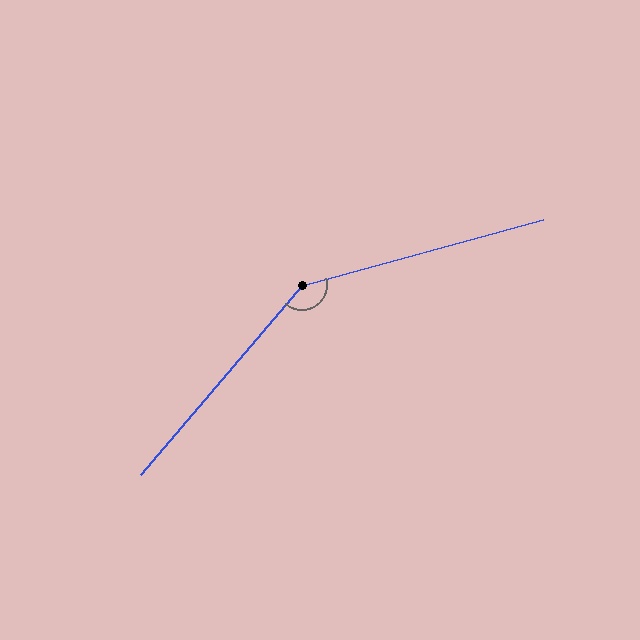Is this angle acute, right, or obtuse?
It is obtuse.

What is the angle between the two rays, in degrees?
Approximately 146 degrees.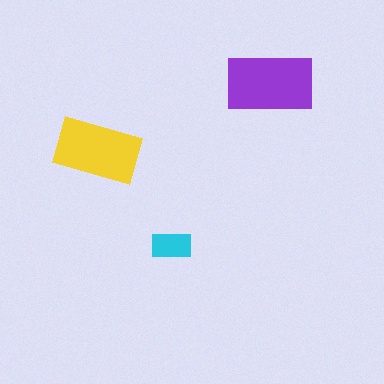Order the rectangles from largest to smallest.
the purple one, the yellow one, the cyan one.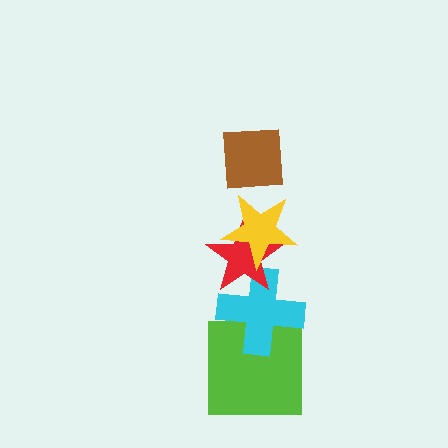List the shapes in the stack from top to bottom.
From top to bottom: the brown square, the yellow star, the red star, the cyan cross, the lime square.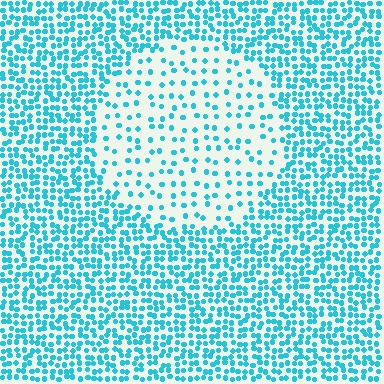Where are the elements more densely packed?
The elements are more densely packed outside the circle boundary.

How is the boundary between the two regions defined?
The boundary is defined by a change in element density (approximately 2.6x ratio). All elements are the same color, size, and shape.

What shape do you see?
I see a circle.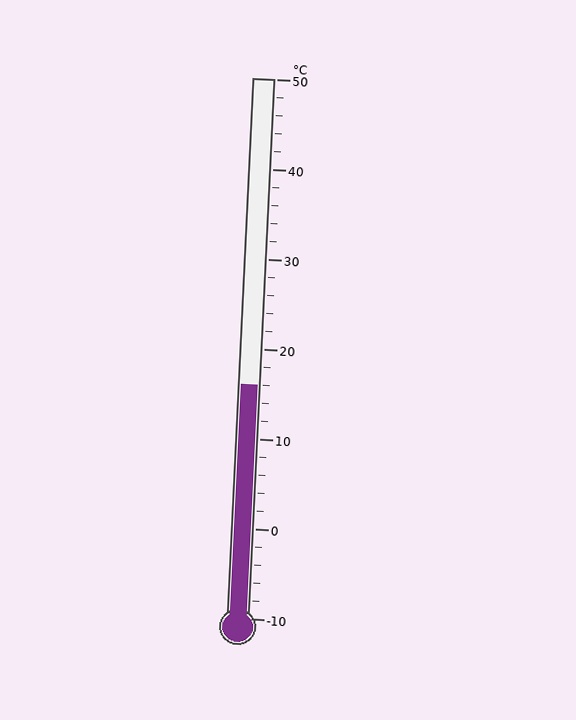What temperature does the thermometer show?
The thermometer shows approximately 16°C.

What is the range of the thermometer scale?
The thermometer scale ranges from -10°C to 50°C.